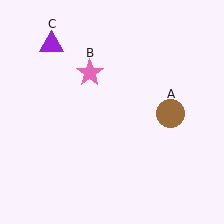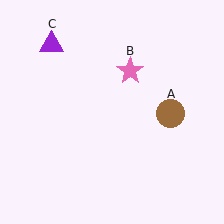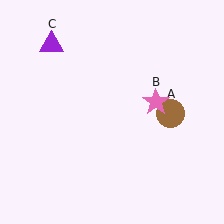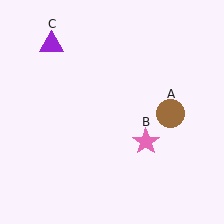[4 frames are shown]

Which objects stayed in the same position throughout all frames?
Brown circle (object A) and purple triangle (object C) remained stationary.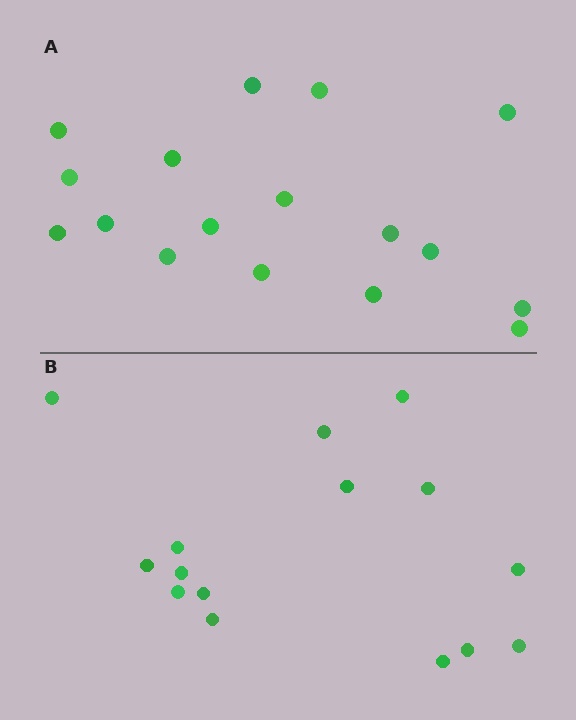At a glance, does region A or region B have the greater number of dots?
Region A (the top region) has more dots.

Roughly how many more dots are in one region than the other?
Region A has just a few more — roughly 2 or 3 more dots than region B.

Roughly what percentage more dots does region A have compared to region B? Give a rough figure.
About 15% more.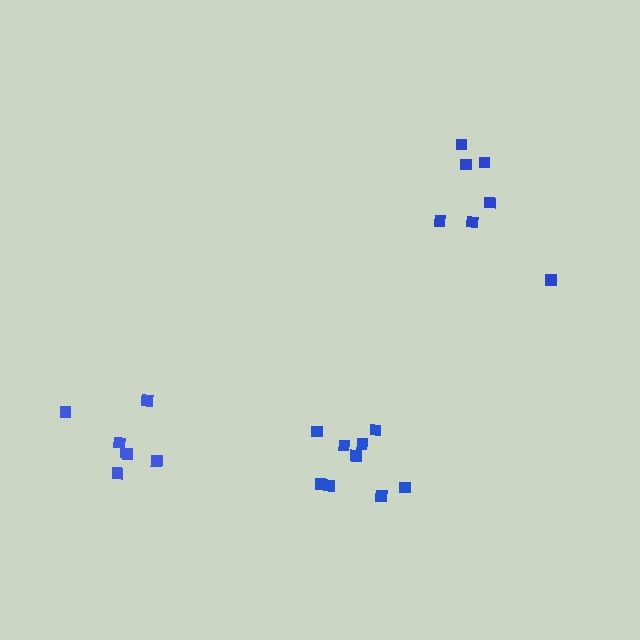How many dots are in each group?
Group 1: 7 dots, Group 2: 9 dots, Group 3: 7 dots (23 total).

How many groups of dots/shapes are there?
There are 3 groups.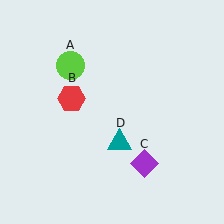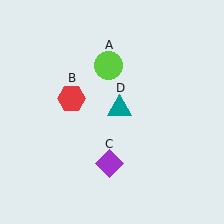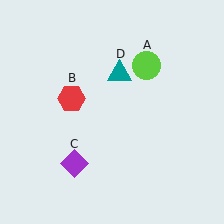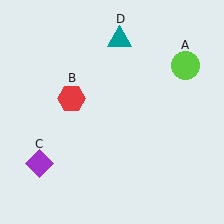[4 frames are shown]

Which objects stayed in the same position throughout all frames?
Red hexagon (object B) remained stationary.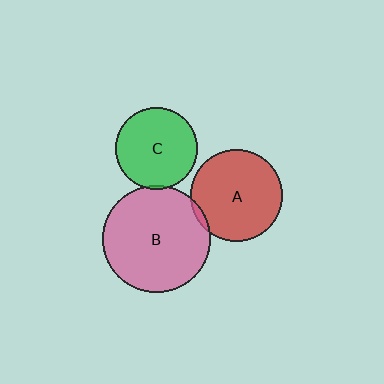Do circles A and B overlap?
Yes.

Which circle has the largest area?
Circle B (pink).